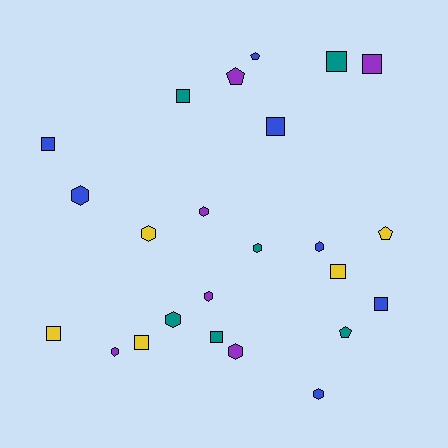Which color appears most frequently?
Blue, with 7 objects.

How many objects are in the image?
There are 24 objects.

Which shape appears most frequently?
Square, with 10 objects.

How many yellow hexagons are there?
There is 1 yellow hexagon.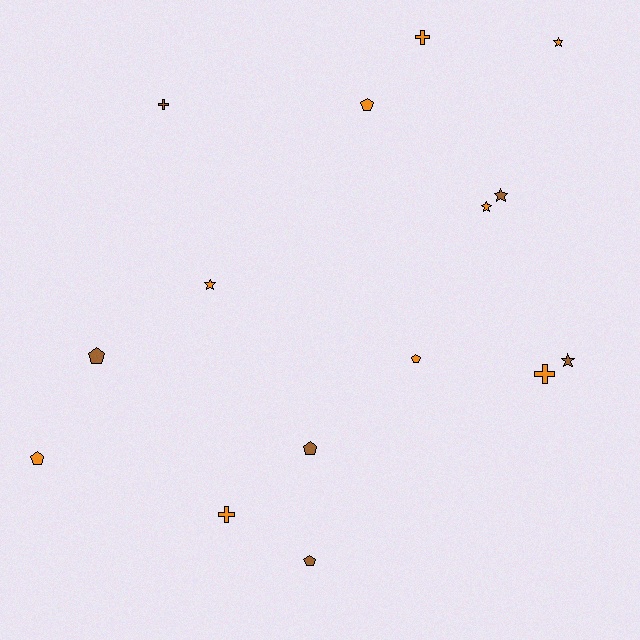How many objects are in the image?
There are 15 objects.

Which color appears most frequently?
Orange, with 9 objects.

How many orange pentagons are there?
There are 3 orange pentagons.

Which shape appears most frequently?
Pentagon, with 6 objects.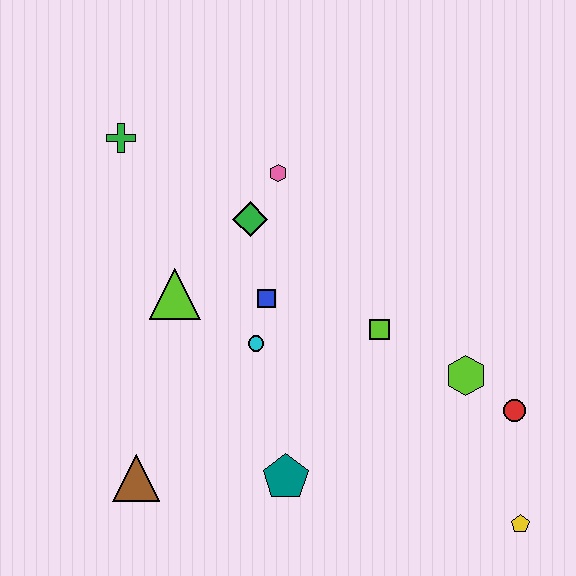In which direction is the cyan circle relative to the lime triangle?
The cyan circle is to the right of the lime triangle.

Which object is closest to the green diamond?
The pink hexagon is closest to the green diamond.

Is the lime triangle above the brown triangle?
Yes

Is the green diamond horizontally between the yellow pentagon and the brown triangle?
Yes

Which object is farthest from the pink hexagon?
The yellow pentagon is farthest from the pink hexagon.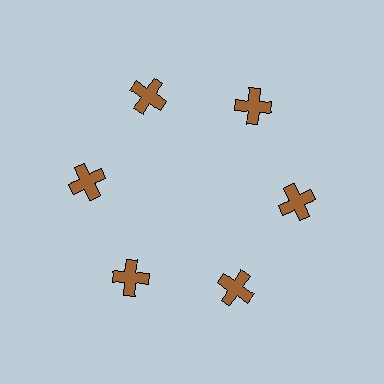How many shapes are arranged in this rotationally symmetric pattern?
There are 6 shapes, arranged in 6 groups of 1.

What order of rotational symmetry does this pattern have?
This pattern has 6-fold rotational symmetry.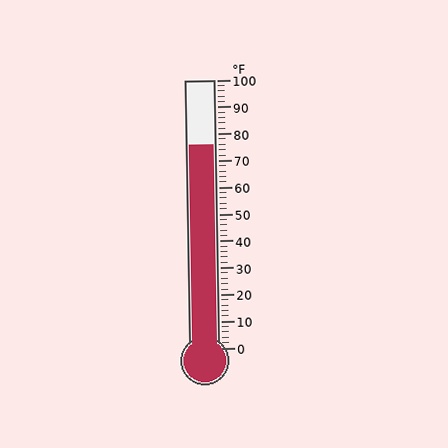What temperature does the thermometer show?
The thermometer shows approximately 76°F.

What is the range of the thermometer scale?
The thermometer scale ranges from 0°F to 100°F.